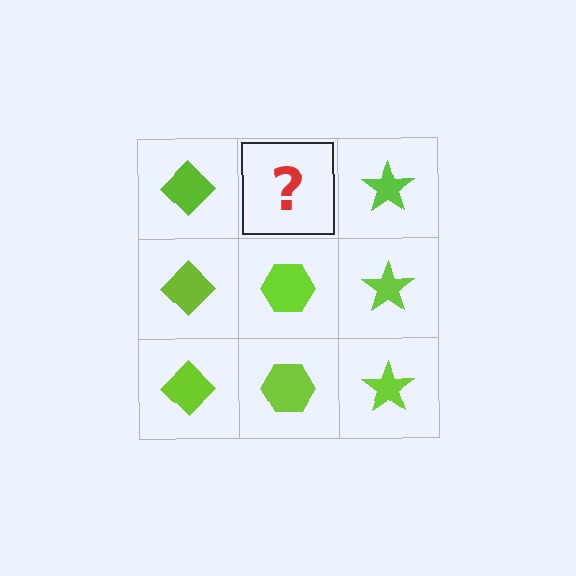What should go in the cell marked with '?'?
The missing cell should contain a lime hexagon.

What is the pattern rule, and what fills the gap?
The rule is that each column has a consistent shape. The gap should be filled with a lime hexagon.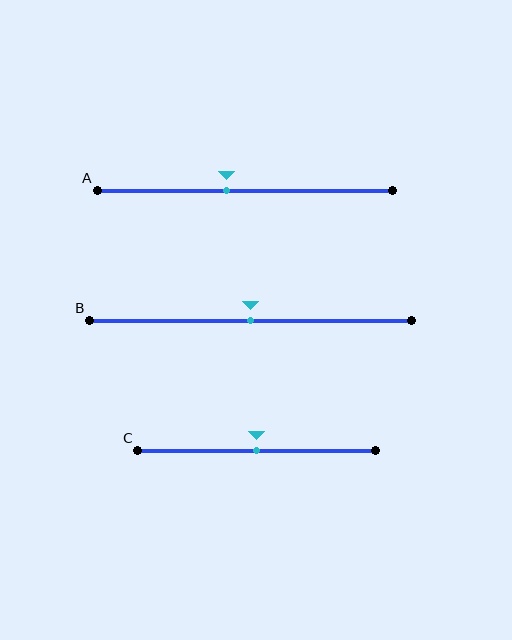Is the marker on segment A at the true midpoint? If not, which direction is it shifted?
No, the marker on segment A is shifted to the left by about 6% of the segment length.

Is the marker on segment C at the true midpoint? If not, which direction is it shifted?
Yes, the marker on segment C is at the true midpoint.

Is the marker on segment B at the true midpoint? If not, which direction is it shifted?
Yes, the marker on segment B is at the true midpoint.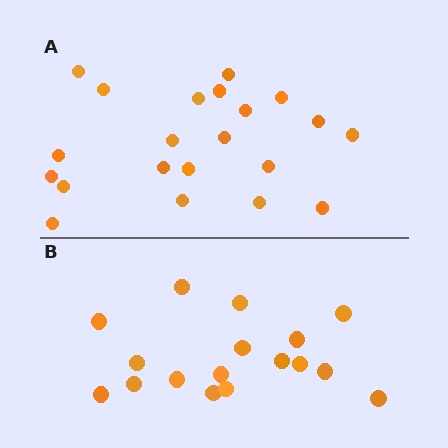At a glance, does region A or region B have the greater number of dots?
Region A (the top region) has more dots.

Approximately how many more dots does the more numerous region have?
Region A has about 4 more dots than region B.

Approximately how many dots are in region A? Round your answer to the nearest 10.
About 20 dots. (The exact count is 21, which rounds to 20.)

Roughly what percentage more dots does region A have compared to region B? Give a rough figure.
About 25% more.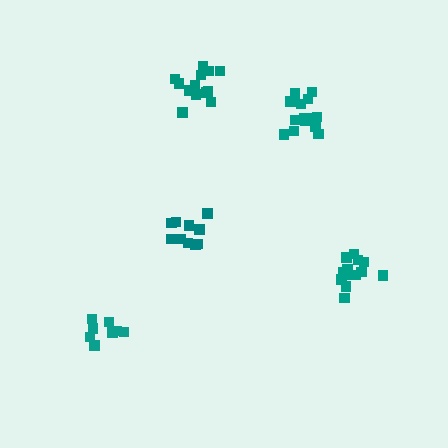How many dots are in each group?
Group 1: 15 dots, Group 2: 9 dots, Group 3: 10 dots, Group 4: 13 dots, Group 5: 14 dots (61 total).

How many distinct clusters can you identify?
There are 5 distinct clusters.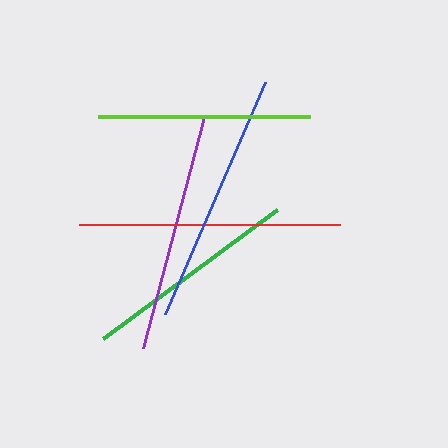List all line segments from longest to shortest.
From longest to shortest: red, blue, purple, green, lime.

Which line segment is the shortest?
The lime line is the shortest at approximately 212 pixels.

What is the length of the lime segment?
The lime segment is approximately 212 pixels long.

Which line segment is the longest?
The red line is the longest at approximately 260 pixels.